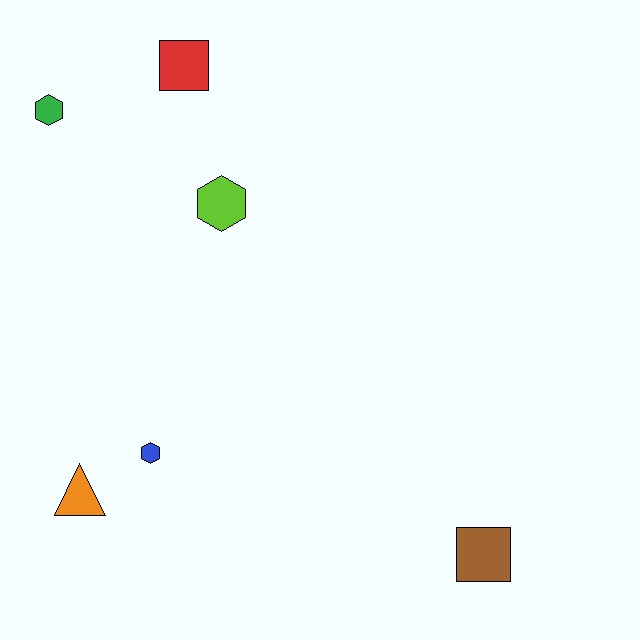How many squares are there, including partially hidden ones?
There are 2 squares.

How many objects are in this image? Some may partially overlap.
There are 6 objects.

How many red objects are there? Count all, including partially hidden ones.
There is 1 red object.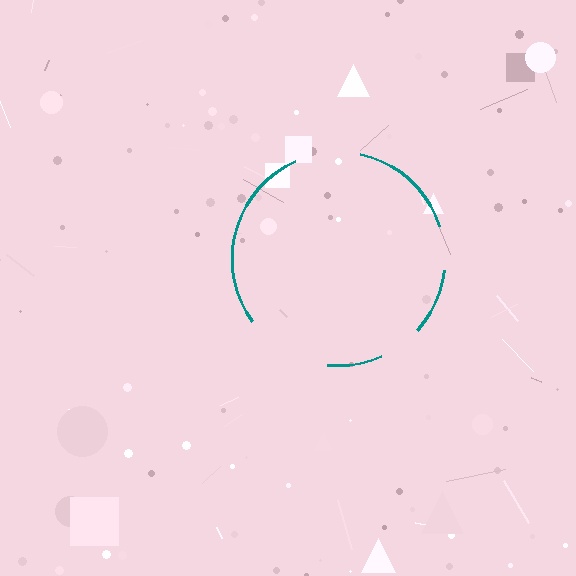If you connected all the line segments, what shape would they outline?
They would outline a circle.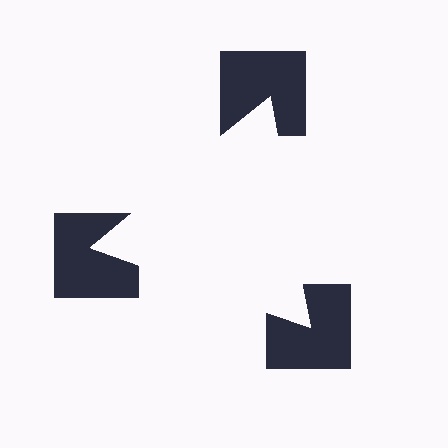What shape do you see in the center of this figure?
An illusory triangle — its edges are inferred from the aligned wedge cuts in the notched squares, not physically drawn.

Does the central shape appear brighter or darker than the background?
It typically appears slightly brighter than the background, even though no actual brightness change is drawn.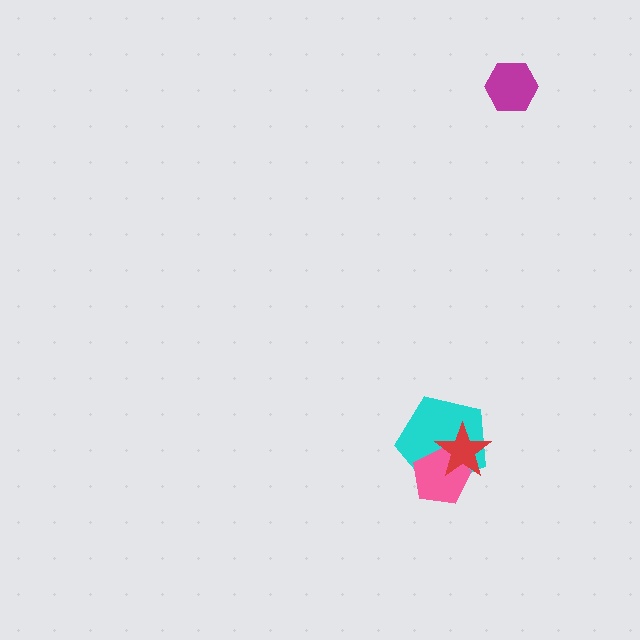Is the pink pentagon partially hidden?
Yes, it is partially covered by another shape.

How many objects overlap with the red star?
2 objects overlap with the red star.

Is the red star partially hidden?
No, no other shape covers it.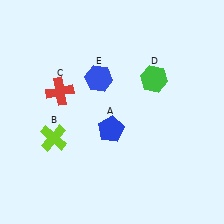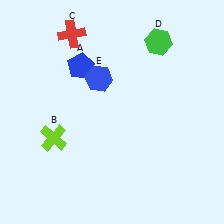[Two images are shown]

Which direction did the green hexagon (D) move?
The green hexagon (D) moved up.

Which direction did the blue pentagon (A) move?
The blue pentagon (A) moved up.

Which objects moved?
The objects that moved are: the blue pentagon (A), the red cross (C), the green hexagon (D).